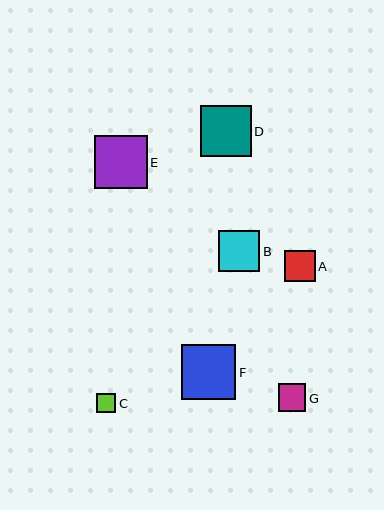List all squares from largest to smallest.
From largest to smallest: F, E, D, B, A, G, C.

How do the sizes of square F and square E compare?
Square F and square E are approximately the same size.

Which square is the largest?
Square F is the largest with a size of approximately 55 pixels.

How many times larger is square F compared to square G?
Square F is approximately 2.0 times the size of square G.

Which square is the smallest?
Square C is the smallest with a size of approximately 19 pixels.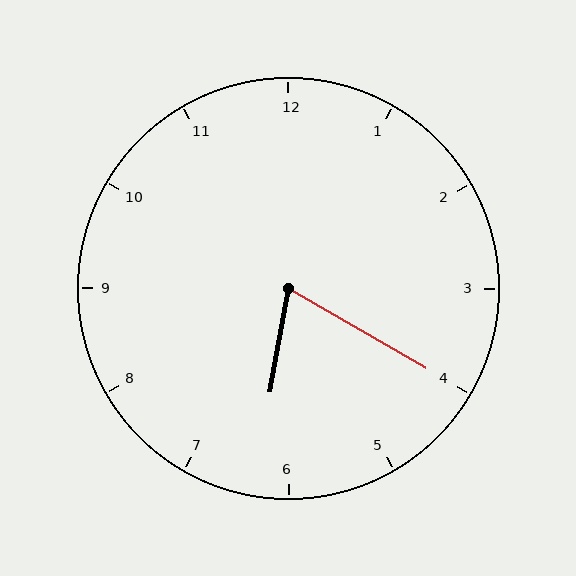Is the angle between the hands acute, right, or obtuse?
It is acute.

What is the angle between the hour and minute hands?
Approximately 70 degrees.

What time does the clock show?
6:20.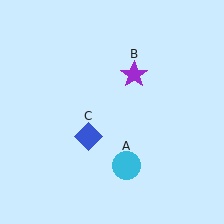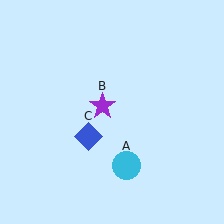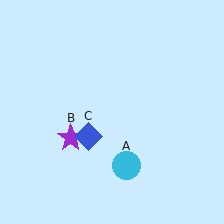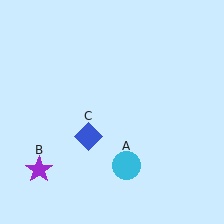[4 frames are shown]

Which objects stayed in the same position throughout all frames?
Cyan circle (object A) and blue diamond (object C) remained stationary.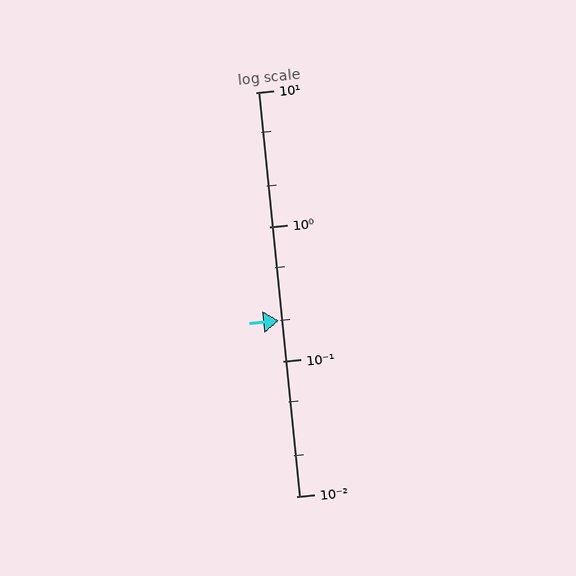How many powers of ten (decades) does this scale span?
The scale spans 3 decades, from 0.01 to 10.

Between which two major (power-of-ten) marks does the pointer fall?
The pointer is between 0.1 and 1.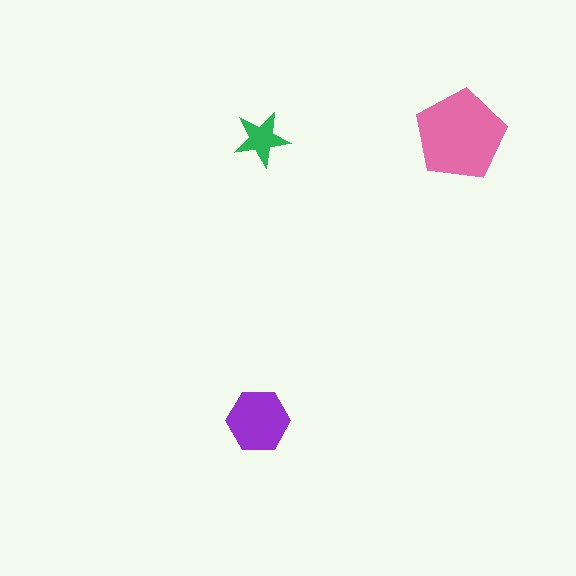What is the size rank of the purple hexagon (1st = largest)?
2nd.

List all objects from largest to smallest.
The pink pentagon, the purple hexagon, the green star.